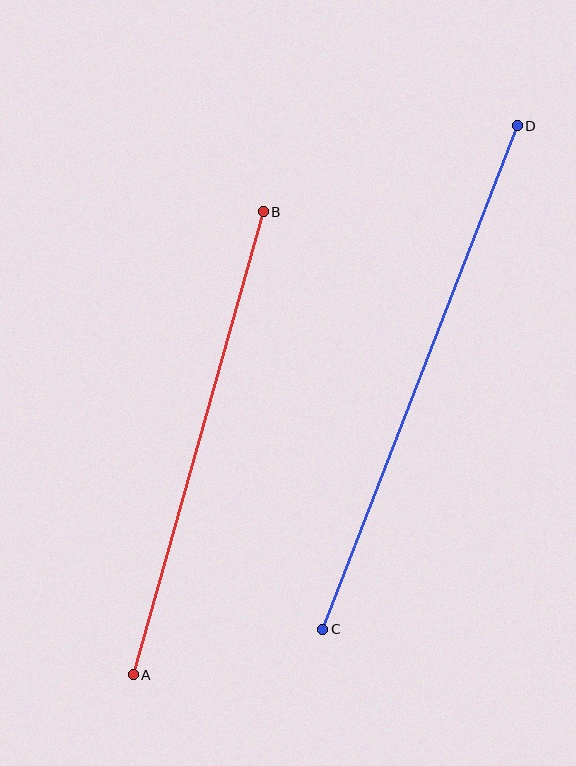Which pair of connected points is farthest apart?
Points C and D are farthest apart.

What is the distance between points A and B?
The distance is approximately 481 pixels.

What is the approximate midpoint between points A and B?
The midpoint is at approximately (198, 443) pixels.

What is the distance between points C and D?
The distance is approximately 540 pixels.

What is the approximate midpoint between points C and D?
The midpoint is at approximately (420, 378) pixels.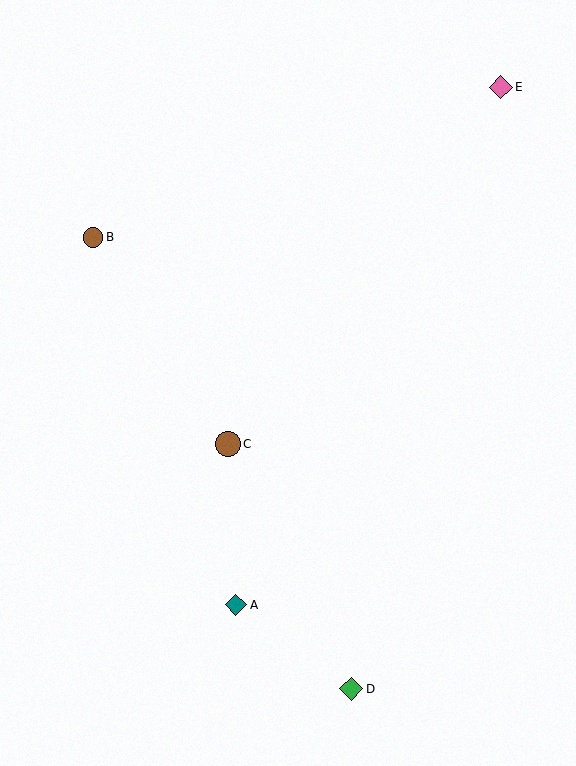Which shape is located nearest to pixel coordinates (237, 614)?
The teal diamond (labeled A) at (236, 605) is nearest to that location.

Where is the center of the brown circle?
The center of the brown circle is at (228, 444).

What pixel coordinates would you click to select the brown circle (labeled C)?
Click at (228, 444) to select the brown circle C.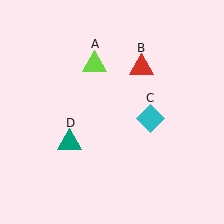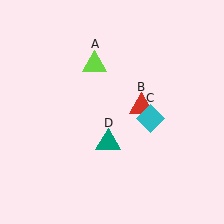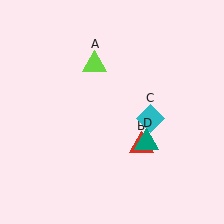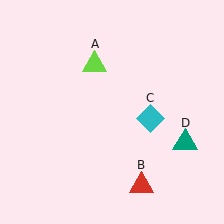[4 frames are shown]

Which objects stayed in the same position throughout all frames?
Lime triangle (object A) and cyan diamond (object C) remained stationary.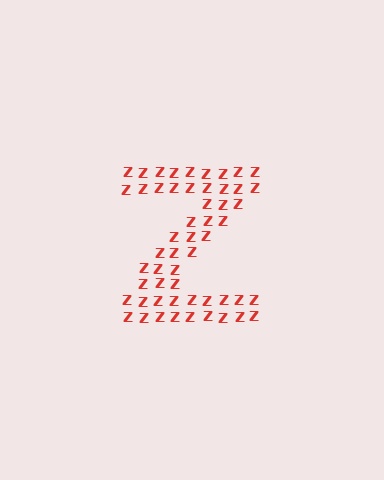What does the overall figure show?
The overall figure shows the letter Z.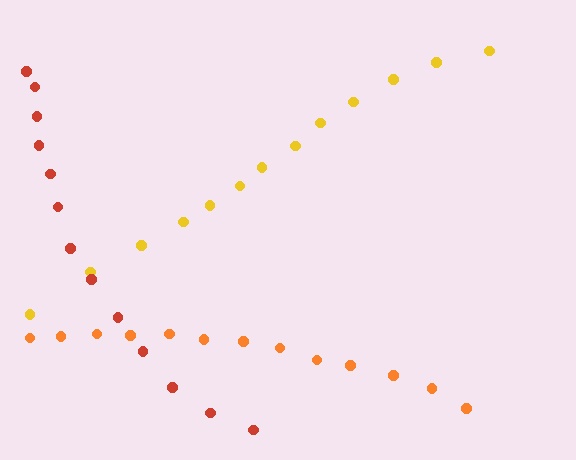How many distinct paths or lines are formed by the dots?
There are 3 distinct paths.